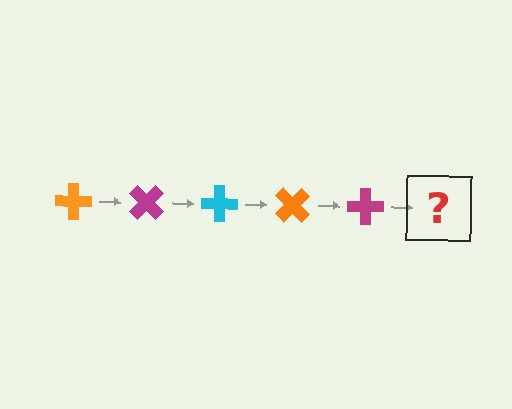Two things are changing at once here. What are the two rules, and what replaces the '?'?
The two rules are that it rotates 45 degrees each step and the color cycles through orange, magenta, and cyan. The '?' should be a cyan cross, rotated 225 degrees from the start.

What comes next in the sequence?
The next element should be a cyan cross, rotated 225 degrees from the start.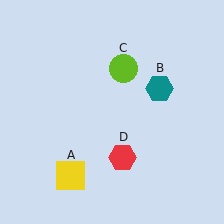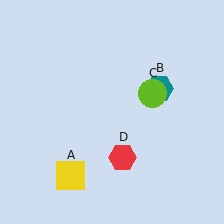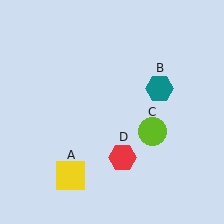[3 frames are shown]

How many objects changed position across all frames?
1 object changed position: lime circle (object C).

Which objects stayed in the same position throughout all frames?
Yellow square (object A) and teal hexagon (object B) and red hexagon (object D) remained stationary.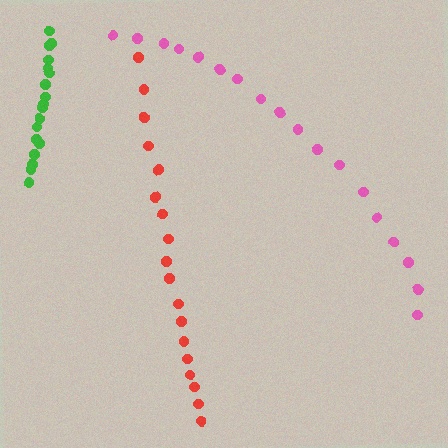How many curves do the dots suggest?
There are 3 distinct paths.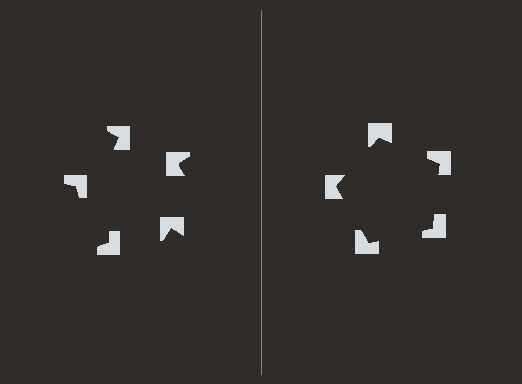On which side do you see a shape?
An illusory pentagon appears on the right side. On the left side the wedge cuts are rotated, so no coherent shape forms.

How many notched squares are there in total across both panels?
10 — 5 on each side.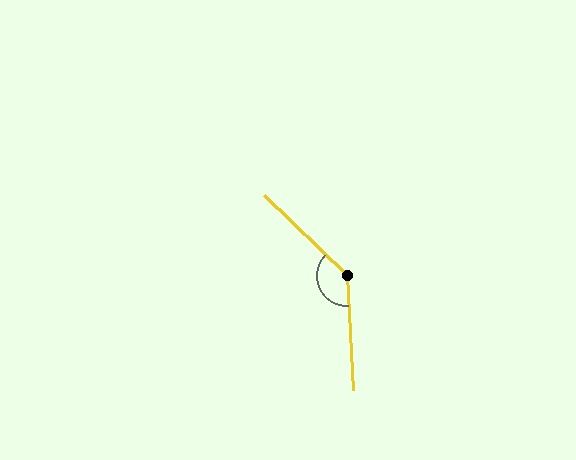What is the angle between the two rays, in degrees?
Approximately 137 degrees.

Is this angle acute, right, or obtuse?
It is obtuse.